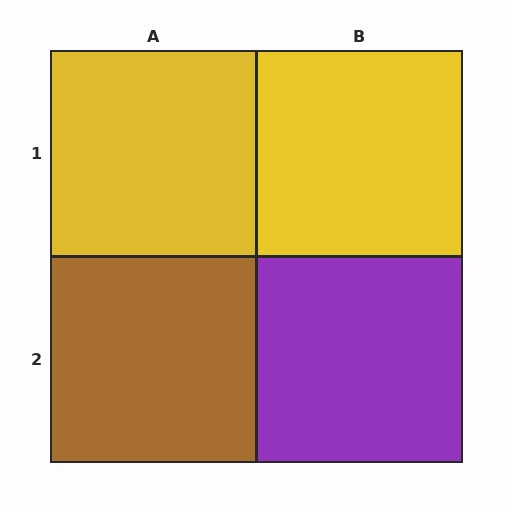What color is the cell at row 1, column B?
Yellow.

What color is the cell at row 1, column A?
Yellow.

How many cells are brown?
1 cell is brown.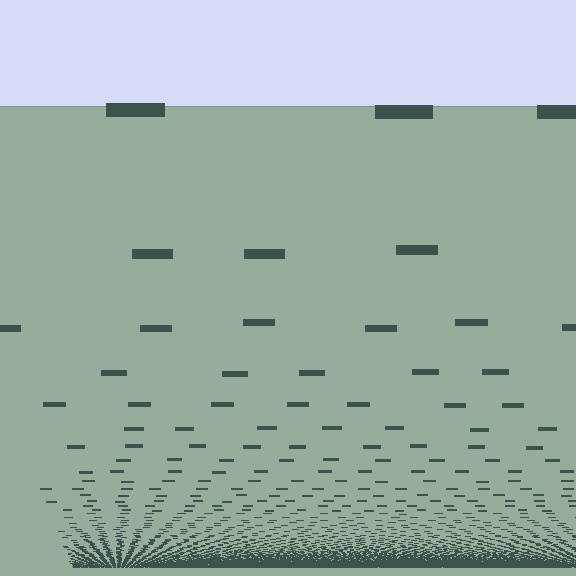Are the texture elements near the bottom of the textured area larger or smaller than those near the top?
Smaller. The gradient is inverted — elements near the bottom are smaller and denser.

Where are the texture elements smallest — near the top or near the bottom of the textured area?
Near the bottom.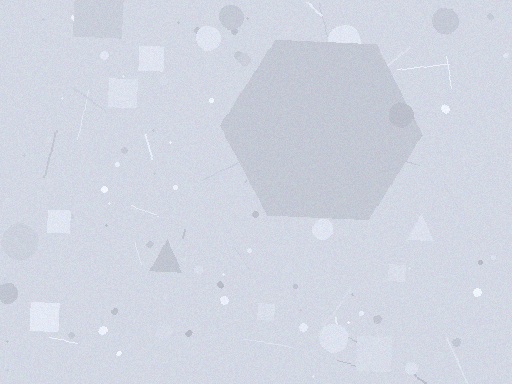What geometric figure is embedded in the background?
A hexagon is embedded in the background.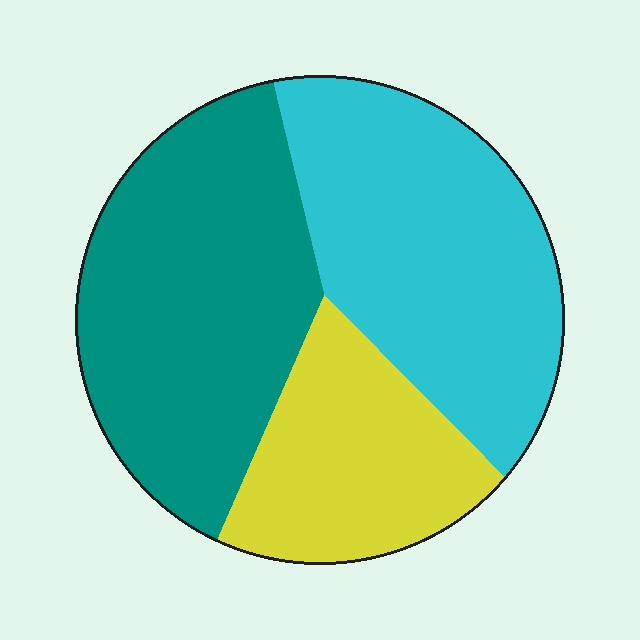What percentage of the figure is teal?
Teal covers roughly 40% of the figure.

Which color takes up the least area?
Yellow, at roughly 25%.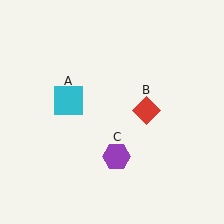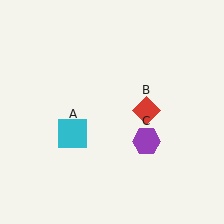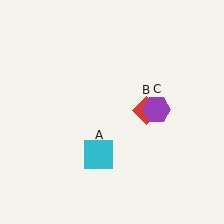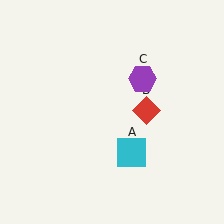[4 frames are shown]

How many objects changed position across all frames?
2 objects changed position: cyan square (object A), purple hexagon (object C).